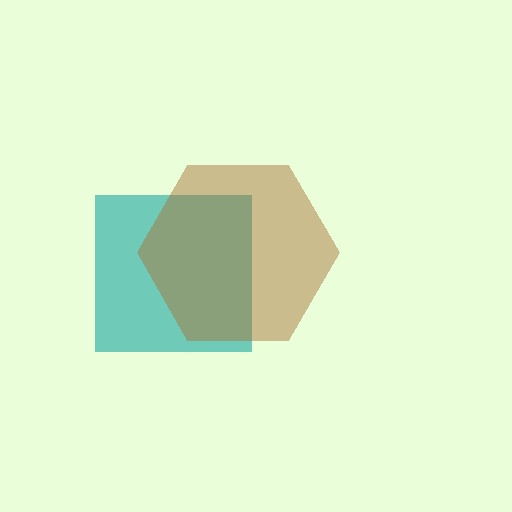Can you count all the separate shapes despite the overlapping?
Yes, there are 2 separate shapes.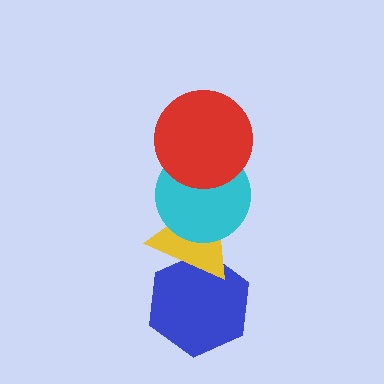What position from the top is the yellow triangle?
The yellow triangle is 3rd from the top.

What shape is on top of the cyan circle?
The red circle is on top of the cyan circle.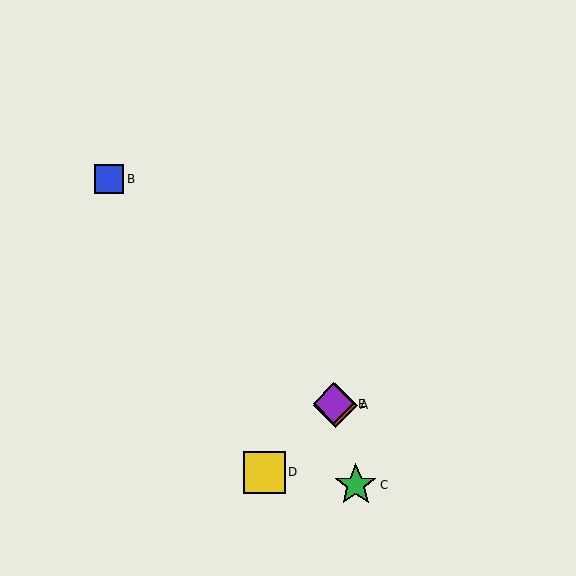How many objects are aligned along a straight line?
3 objects (A, B, E) are aligned along a straight line.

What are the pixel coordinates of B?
Object B is at (109, 179).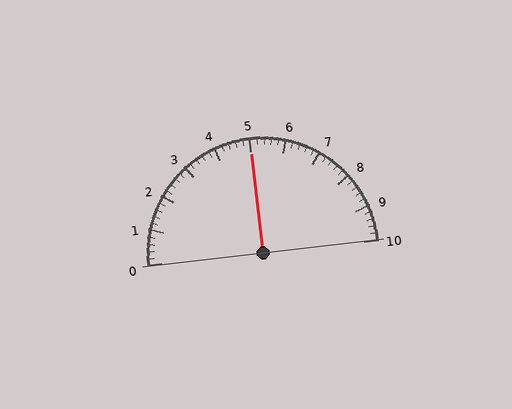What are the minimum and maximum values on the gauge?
The gauge ranges from 0 to 10.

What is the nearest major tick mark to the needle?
The nearest major tick mark is 5.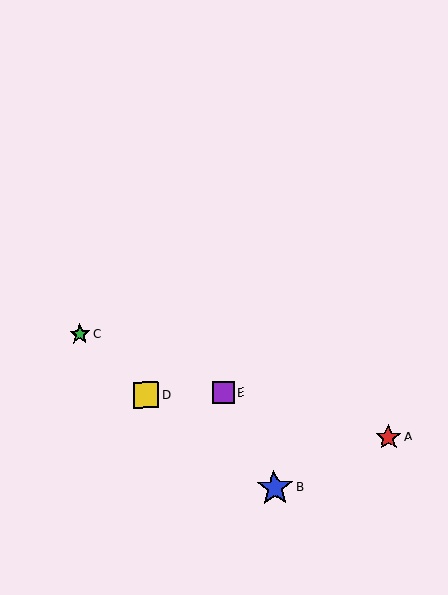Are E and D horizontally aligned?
Yes, both are at y≈393.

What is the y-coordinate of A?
Object A is at y≈438.